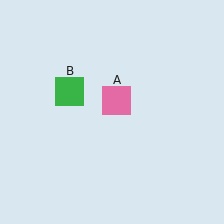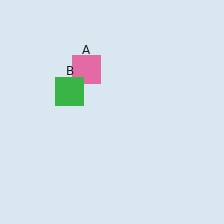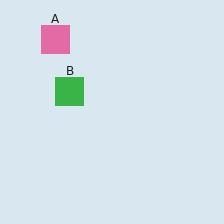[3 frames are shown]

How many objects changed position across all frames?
1 object changed position: pink square (object A).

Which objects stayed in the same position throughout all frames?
Green square (object B) remained stationary.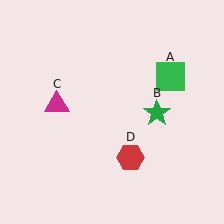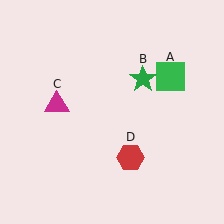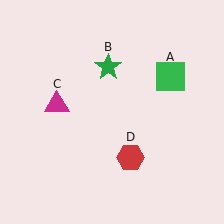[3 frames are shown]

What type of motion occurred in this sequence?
The green star (object B) rotated counterclockwise around the center of the scene.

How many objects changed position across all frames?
1 object changed position: green star (object B).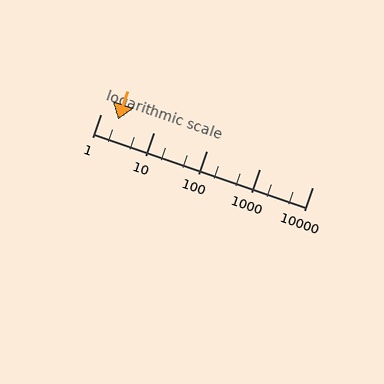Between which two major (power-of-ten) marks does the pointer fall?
The pointer is between 1 and 10.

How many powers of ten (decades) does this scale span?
The scale spans 4 decades, from 1 to 10000.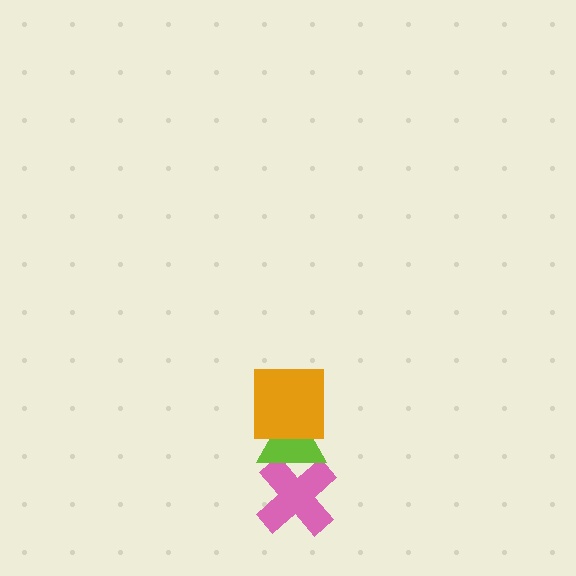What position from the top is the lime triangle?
The lime triangle is 2nd from the top.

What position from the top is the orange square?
The orange square is 1st from the top.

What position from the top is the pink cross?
The pink cross is 3rd from the top.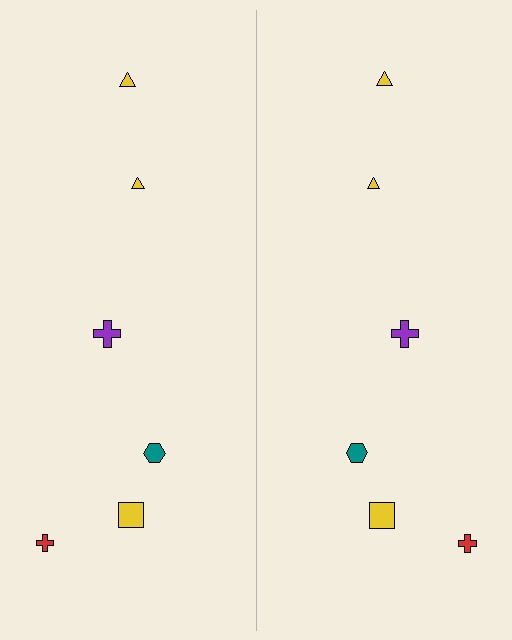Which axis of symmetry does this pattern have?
The pattern has a vertical axis of symmetry running through the center of the image.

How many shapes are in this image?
There are 12 shapes in this image.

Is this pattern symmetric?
Yes, this pattern has bilateral (reflection) symmetry.